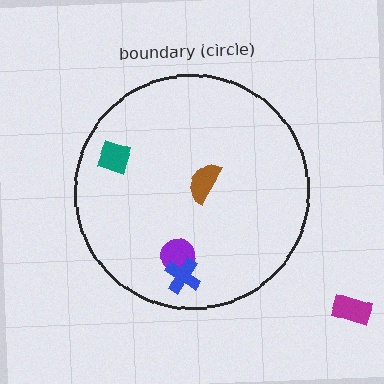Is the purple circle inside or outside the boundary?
Inside.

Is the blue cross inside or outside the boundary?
Inside.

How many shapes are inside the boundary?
4 inside, 1 outside.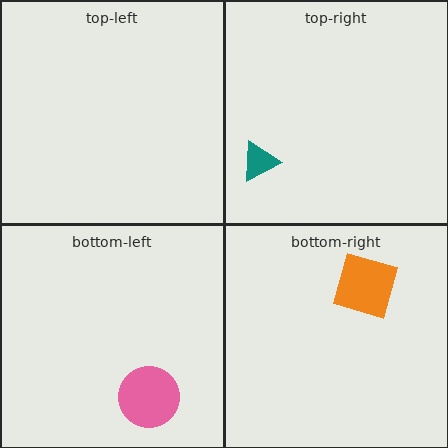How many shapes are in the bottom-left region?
1.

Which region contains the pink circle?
The bottom-left region.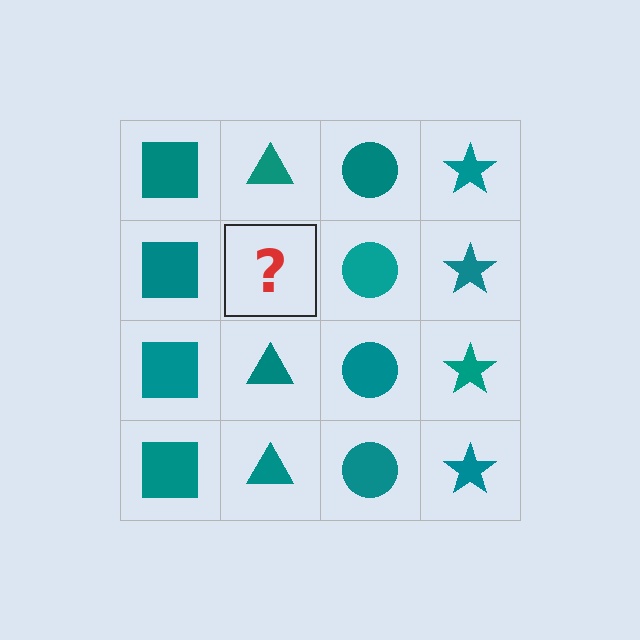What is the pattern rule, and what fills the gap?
The rule is that each column has a consistent shape. The gap should be filled with a teal triangle.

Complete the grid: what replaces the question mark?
The question mark should be replaced with a teal triangle.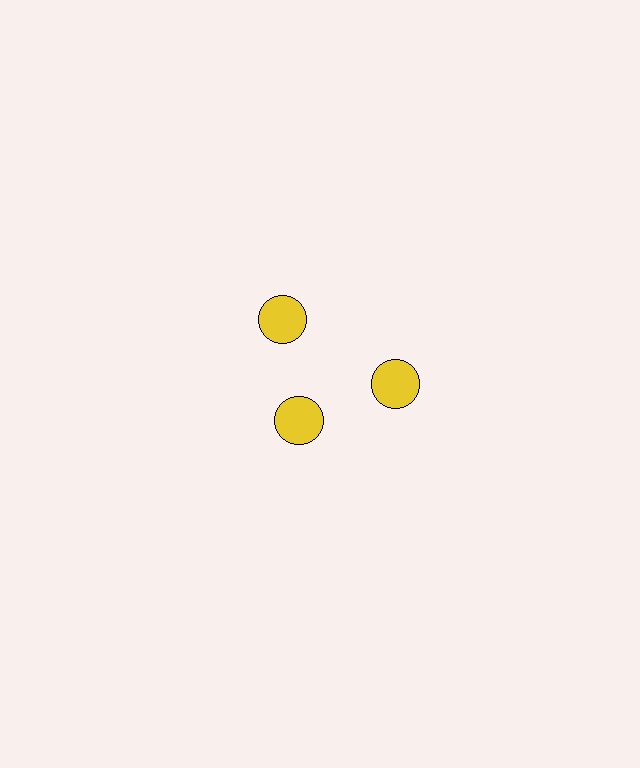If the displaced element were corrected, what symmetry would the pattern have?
It would have 3-fold rotational symmetry — the pattern would map onto itself every 120 degrees.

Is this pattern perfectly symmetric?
No. The 3 yellow circles are arranged in a ring, but one element near the 7 o'clock position is pulled inward toward the center, breaking the 3-fold rotational symmetry.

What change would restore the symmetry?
The symmetry would be restored by moving it outward, back onto the ring so that all 3 circles sit at equal angles and equal distance from the center.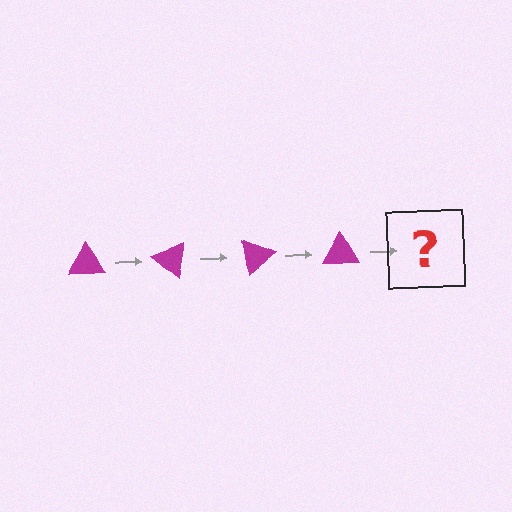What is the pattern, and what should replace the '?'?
The pattern is that the triangle rotates 40 degrees each step. The '?' should be a magenta triangle rotated 160 degrees.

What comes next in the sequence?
The next element should be a magenta triangle rotated 160 degrees.